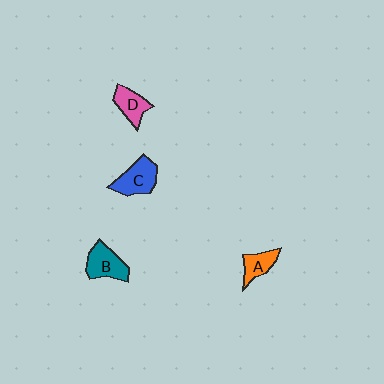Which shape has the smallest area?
Shape A (orange).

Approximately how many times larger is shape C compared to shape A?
Approximately 1.5 times.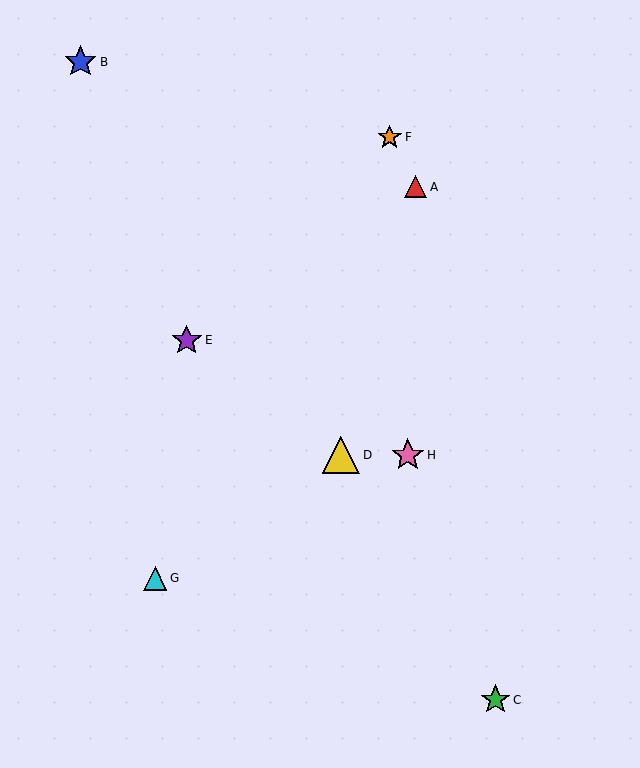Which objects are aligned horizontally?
Objects D, H are aligned horizontally.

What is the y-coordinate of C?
Object C is at y≈700.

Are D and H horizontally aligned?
Yes, both are at y≈455.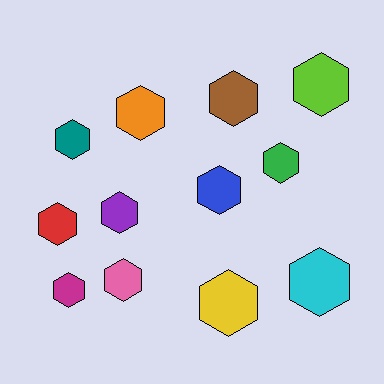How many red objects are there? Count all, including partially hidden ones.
There is 1 red object.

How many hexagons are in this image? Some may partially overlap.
There are 12 hexagons.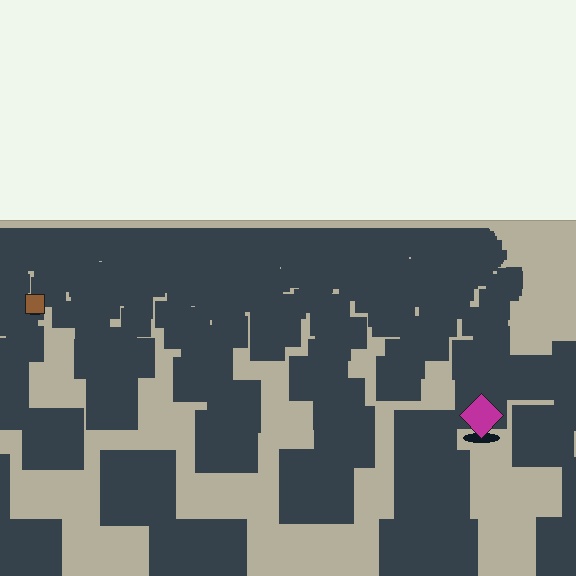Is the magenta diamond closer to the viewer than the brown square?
Yes. The magenta diamond is closer — you can tell from the texture gradient: the ground texture is coarser near it.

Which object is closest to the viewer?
The magenta diamond is closest. The texture marks near it are larger and more spread out.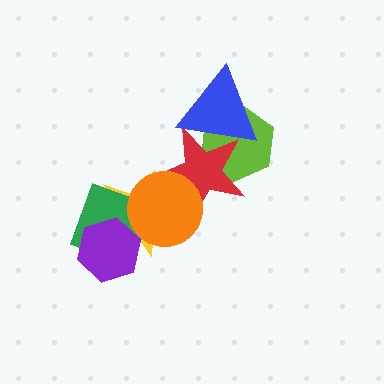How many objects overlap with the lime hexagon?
2 objects overlap with the lime hexagon.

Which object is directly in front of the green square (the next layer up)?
The orange circle is directly in front of the green square.